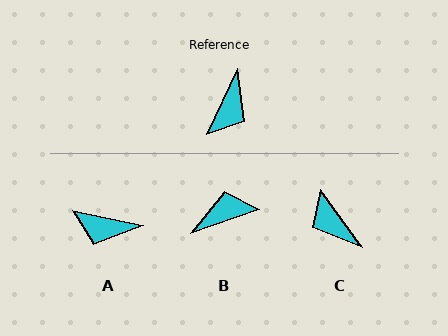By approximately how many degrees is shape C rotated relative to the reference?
Approximately 119 degrees clockwise.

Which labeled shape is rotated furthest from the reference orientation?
B, about 134 degrees away.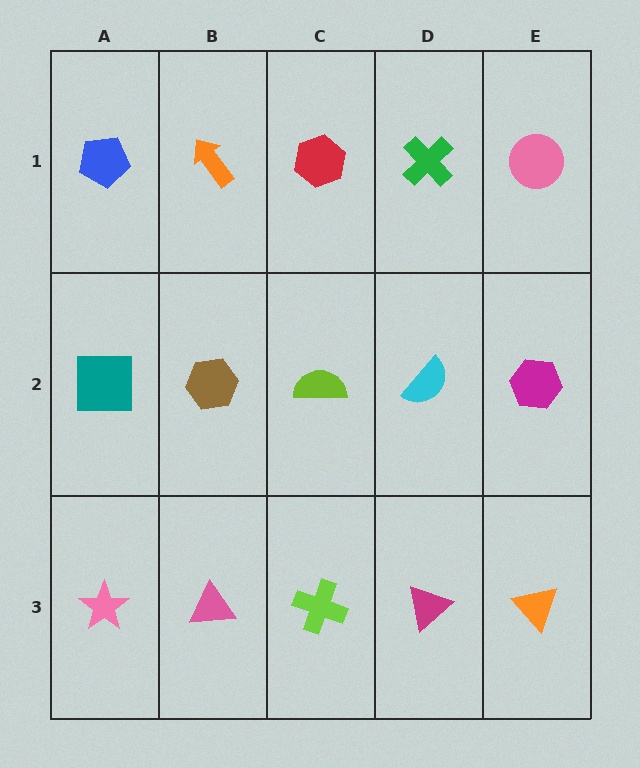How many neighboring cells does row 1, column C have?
3.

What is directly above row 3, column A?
A teal square.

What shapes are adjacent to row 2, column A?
A blue pentagon (row 1, column A), a pink star (row 3, column A), a brown hexagon (row 2, column B).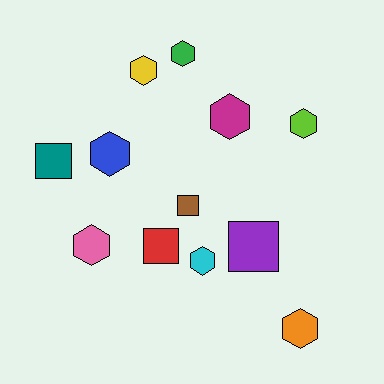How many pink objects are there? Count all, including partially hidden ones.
There is 1 pink object.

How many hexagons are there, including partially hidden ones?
There are 8 hexagons.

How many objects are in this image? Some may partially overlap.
There are 12 objects.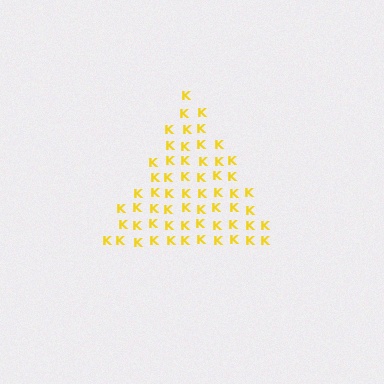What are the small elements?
The small elements are letter K's.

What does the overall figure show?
The overall figure shows a triangle.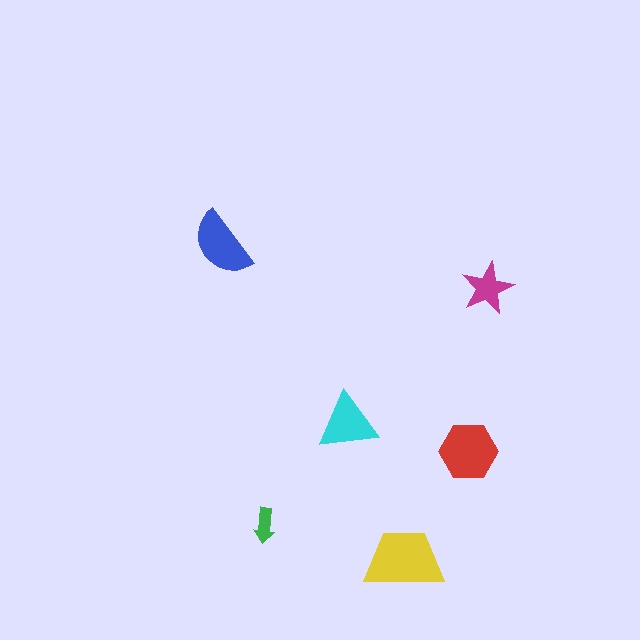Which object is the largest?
The yellow trapezoid.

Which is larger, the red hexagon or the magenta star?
The red hexagon.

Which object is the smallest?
The green arrow.